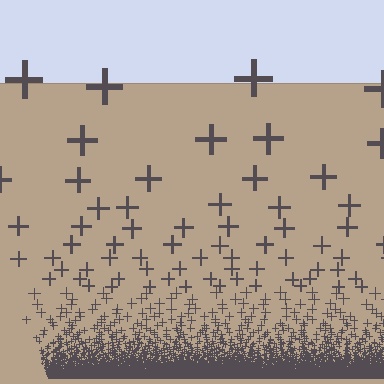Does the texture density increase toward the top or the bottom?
Density increases toward the bottom.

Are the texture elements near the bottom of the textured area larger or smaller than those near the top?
Smaller. The gradient is inverted — elements near the bottom are smaller and denser.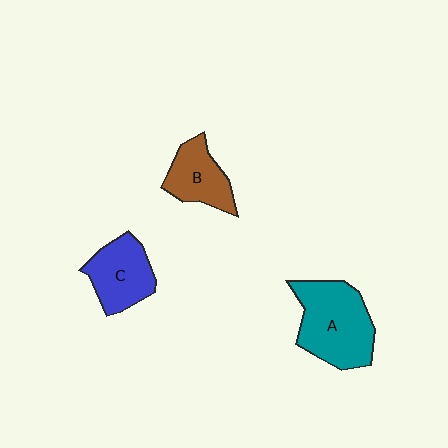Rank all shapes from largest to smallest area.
From largest to smallest: A (teal), C (blue), B (brown).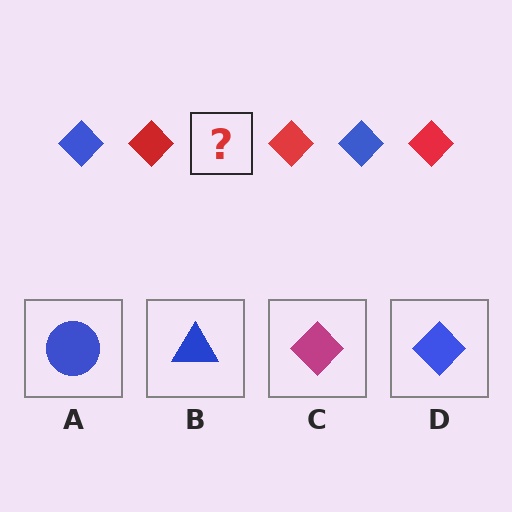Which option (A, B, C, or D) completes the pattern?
D.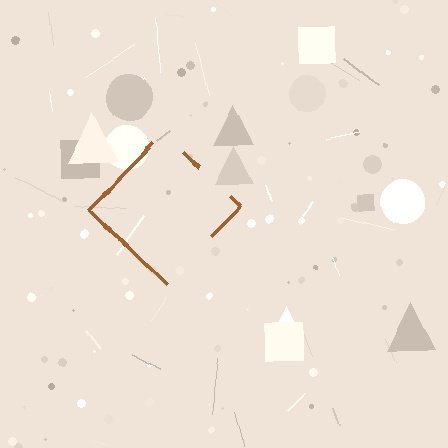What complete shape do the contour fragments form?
The contour fragments form a diamond.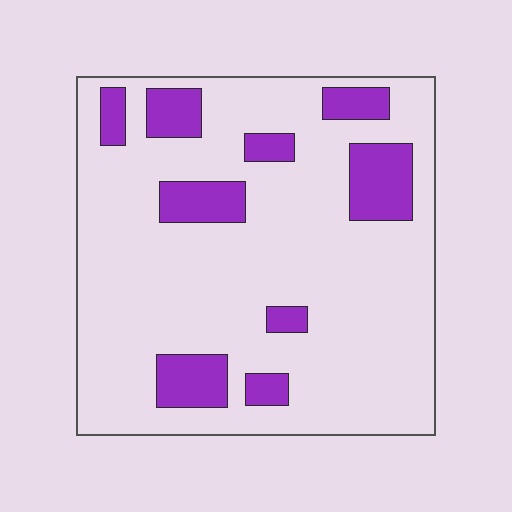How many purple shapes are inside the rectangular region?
9.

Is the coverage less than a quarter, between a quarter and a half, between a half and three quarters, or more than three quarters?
Less than a quarter.